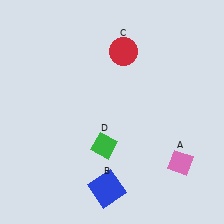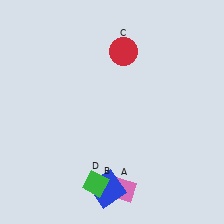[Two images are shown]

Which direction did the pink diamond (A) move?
The pink diamond (A) moved left.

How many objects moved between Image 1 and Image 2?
2 objects moved between the two images.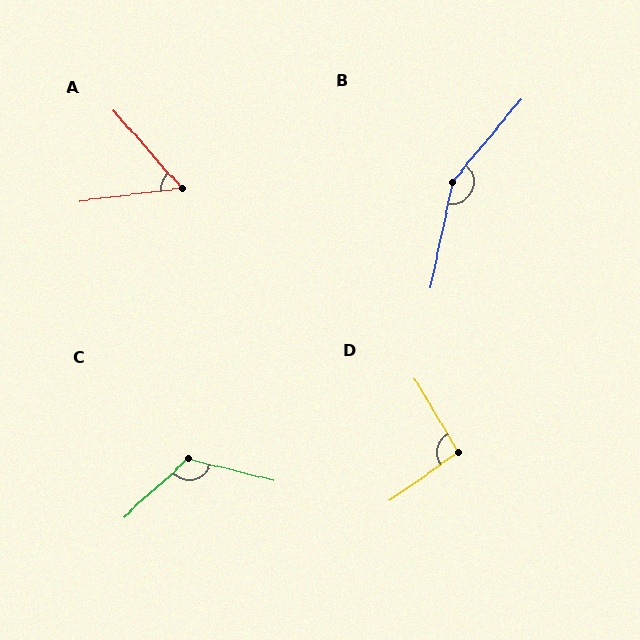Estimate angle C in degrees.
Approximately 124 degrees.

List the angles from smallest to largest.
A (56°), D (95°), C (124°), B (152°).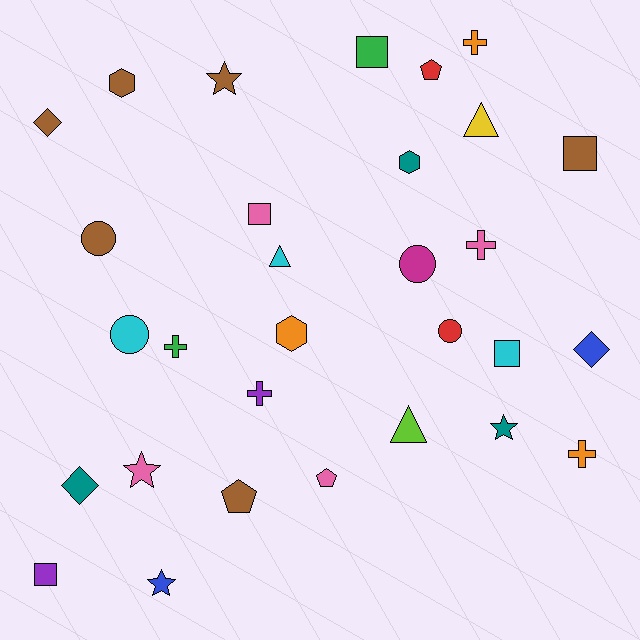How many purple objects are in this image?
There are 2 purple objects.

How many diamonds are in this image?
There are 3 diamonds.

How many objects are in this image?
There are 30 objects.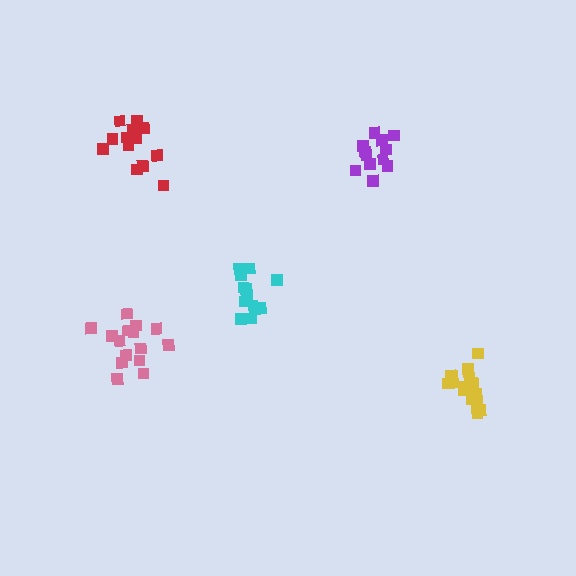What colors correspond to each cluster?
The clusters are colored: yellow, cyan, purple, pink, red.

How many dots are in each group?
Group 1: 16 dots, Group 2: 14 dots, Group 3: 12 dots, Group 4: 15 dots, Group 5: 14 dots (71 total).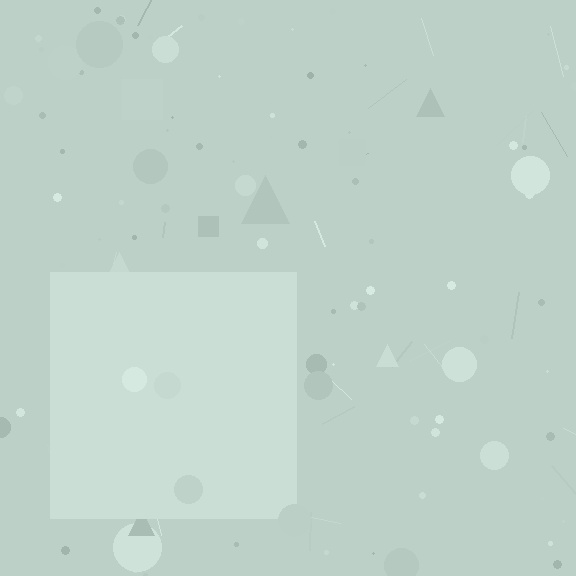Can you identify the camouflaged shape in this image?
The camouflaged shape is a square.